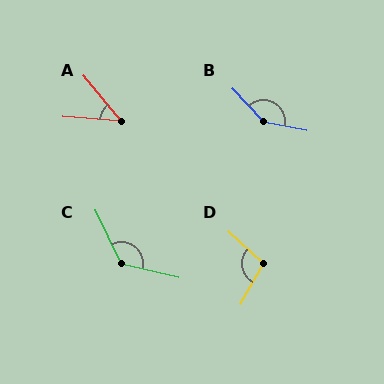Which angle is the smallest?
A, at approximately 46 degrees.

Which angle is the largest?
B, at approximately 145 degrees.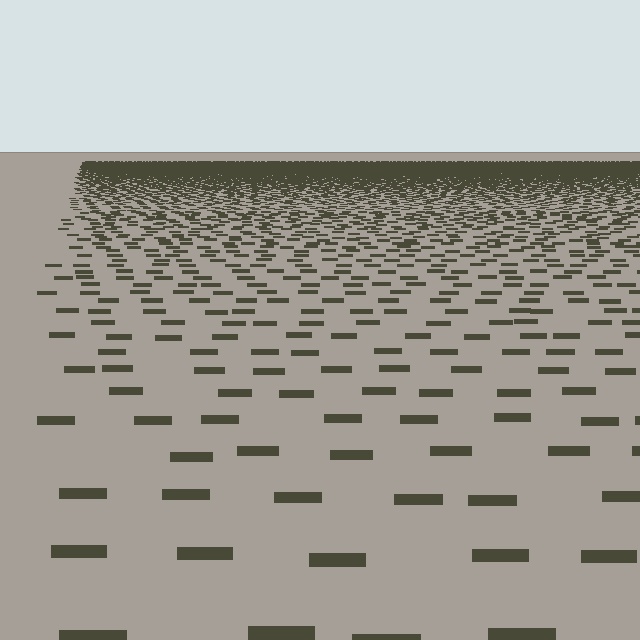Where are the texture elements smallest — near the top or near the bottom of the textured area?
Near the top.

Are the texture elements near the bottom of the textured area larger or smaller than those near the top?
Larger. Near the bottom, elements are closer to the viewer and appear at a bigger on-screen size.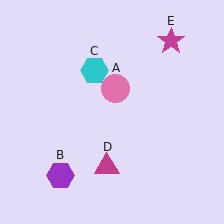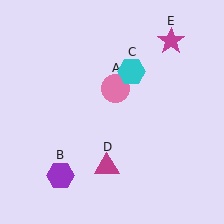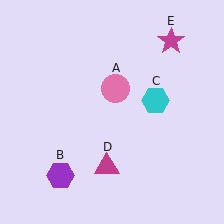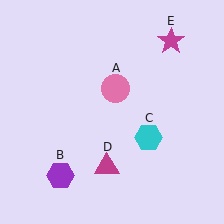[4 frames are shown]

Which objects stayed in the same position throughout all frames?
Pink circle (object A) and purple hexagon (object B) and magenta triangle (object D) and magenta star (object E) remained stationary.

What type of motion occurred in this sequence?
The cyan hexagon (object C) rotated clockwise around the center of the scene.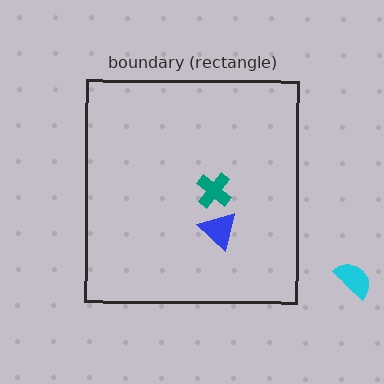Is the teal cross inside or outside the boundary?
Inside.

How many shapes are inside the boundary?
2 inside, 1 outside.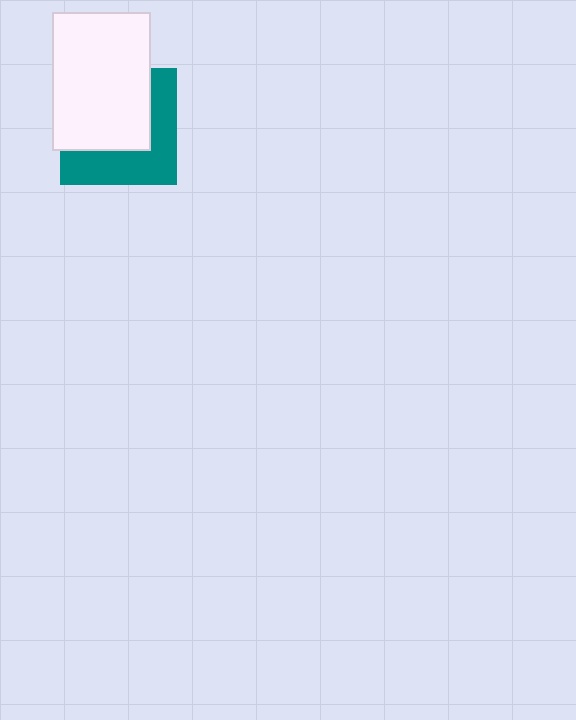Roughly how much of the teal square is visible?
A small part of it is visible (roughly 44%).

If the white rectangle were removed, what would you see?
You would see the complete teal square.